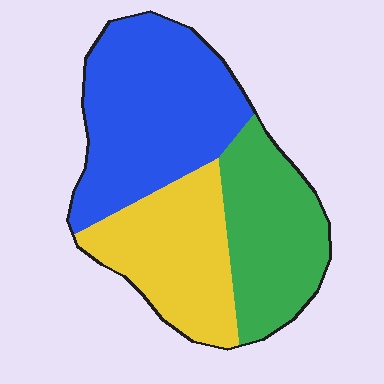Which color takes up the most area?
Blue, at roughly 40%.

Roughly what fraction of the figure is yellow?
Yellow takes up between a sixth and a third of the figure.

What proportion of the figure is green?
Green takes up between a quarter and a half of the figure.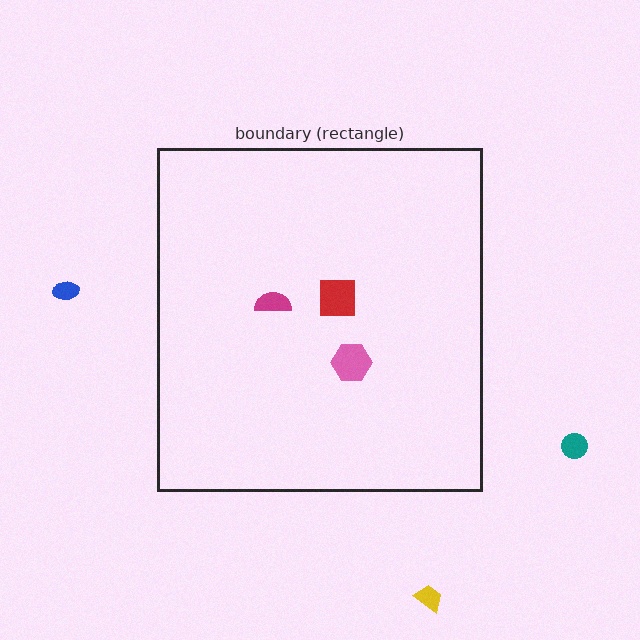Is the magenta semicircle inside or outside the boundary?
Inside.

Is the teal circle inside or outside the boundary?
Outside.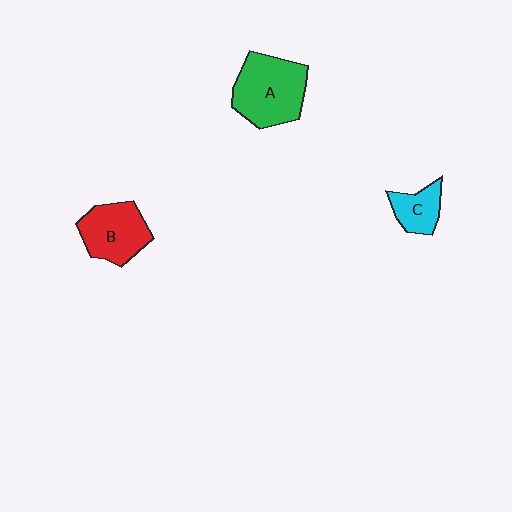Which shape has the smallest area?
Shape C (cyan).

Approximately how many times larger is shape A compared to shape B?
Approximately 1.3 times.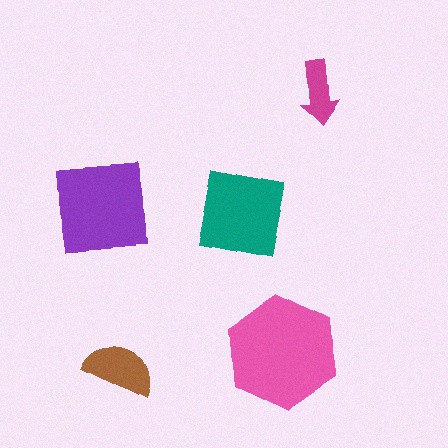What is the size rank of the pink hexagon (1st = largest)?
1st.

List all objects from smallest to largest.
The magenta arrow, the brown semicircle, the teal square, the purple square, the pink hexagon.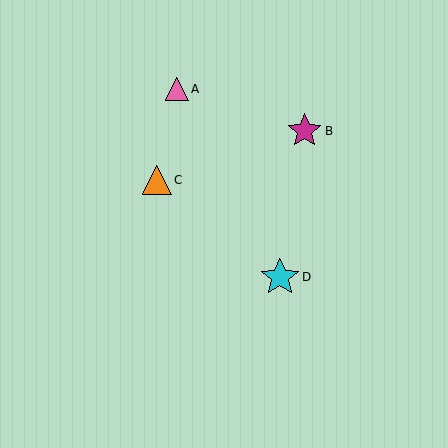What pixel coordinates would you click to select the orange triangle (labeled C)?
Click at (157, 180) to select the orange triangle C.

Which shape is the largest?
The cyan star (labeled D) is the largest.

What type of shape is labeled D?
Shape D is a cyan star.